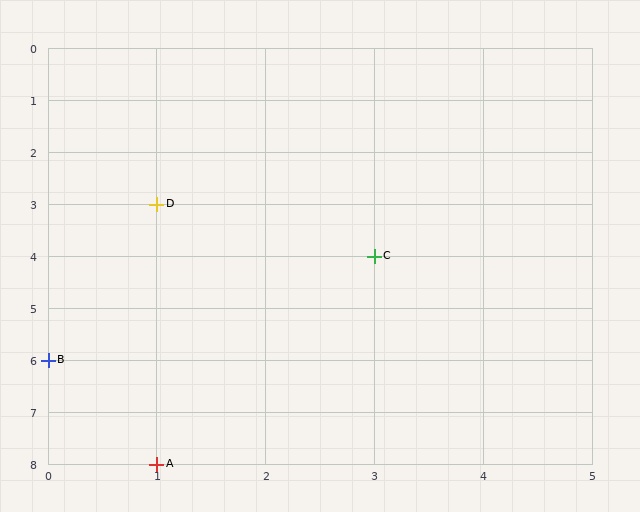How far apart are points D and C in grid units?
Points D and C are 2 columns and 1 row apart (about 2.2 grid units diagonally).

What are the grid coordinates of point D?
Point D is at grid coordinates (1, 3).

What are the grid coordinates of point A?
Point A is at grid coordinates (1, 8).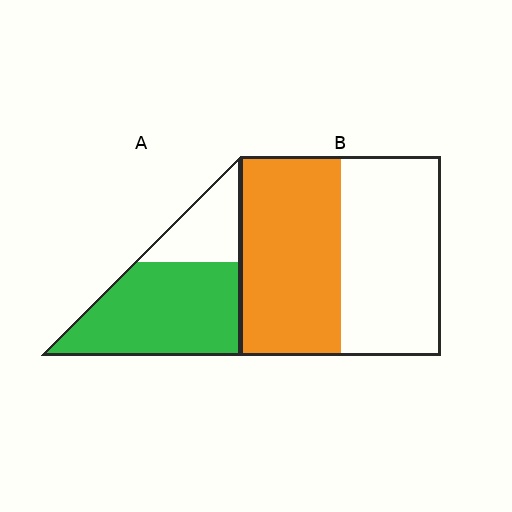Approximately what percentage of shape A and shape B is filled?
A is approximately 70% and B is approximately 50%.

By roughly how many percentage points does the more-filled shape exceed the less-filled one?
By roughly 20 percentage points (A over B).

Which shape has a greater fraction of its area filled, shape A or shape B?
Shape A.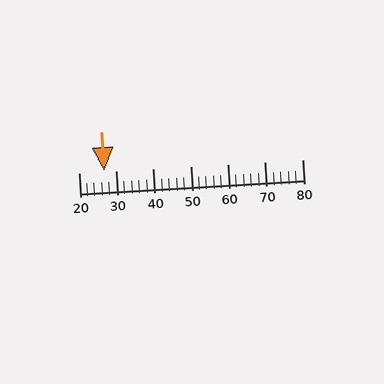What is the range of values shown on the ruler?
The ruler shows values from 20 to 80.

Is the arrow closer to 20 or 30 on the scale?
The arrow is closer to 30.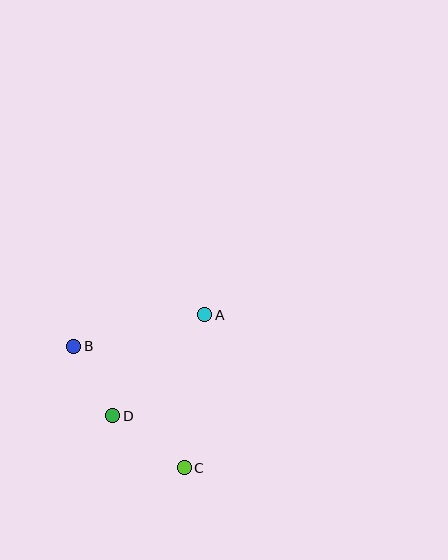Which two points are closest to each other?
Points B and D are closest to each other.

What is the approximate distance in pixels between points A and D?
The distance between A and D is approximately 137 pixels.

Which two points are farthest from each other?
Points B and C are farthest from each other.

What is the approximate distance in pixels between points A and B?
The distance between A and B is approximately 135 pixels.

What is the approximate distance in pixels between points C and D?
The distance between C and D is approximately 89 pixels.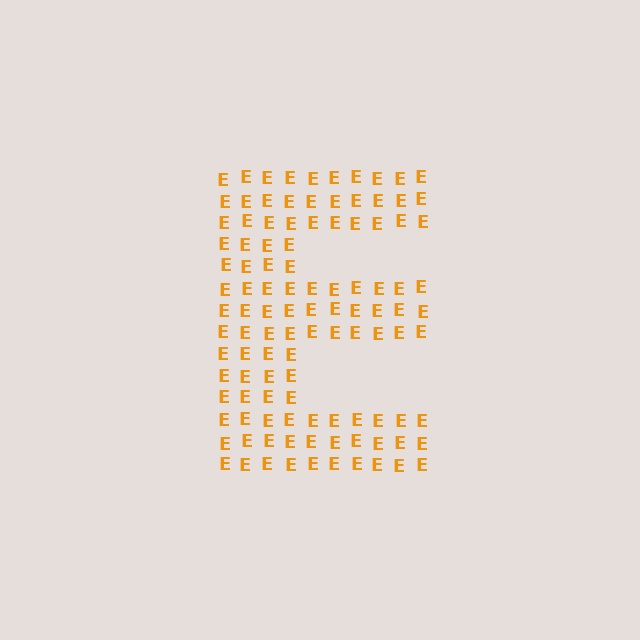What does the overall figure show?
The overall figure shows the letter E.